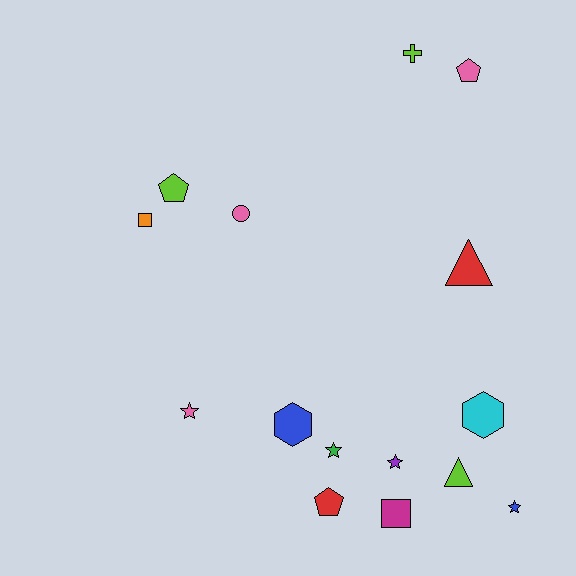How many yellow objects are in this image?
There are no yellow objects.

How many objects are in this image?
There are 15 objects.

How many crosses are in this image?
There is 1 cross.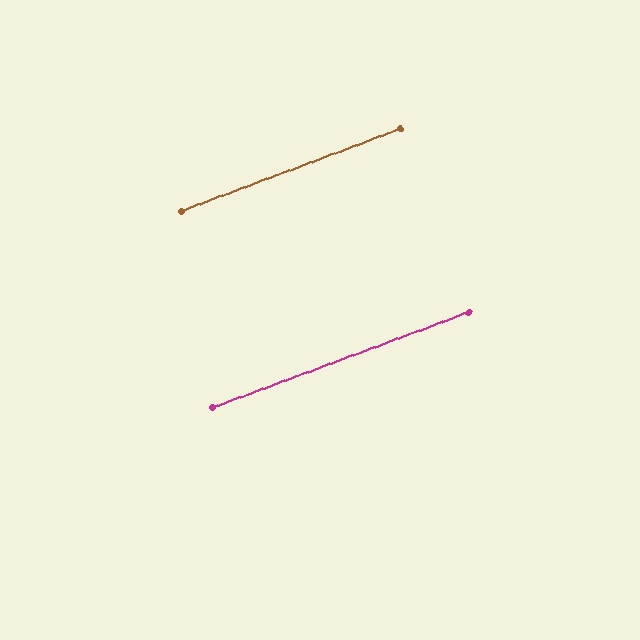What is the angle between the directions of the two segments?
Approximately 0 degrees.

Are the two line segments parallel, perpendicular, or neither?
Parallel — their directions differ by only 0.1°.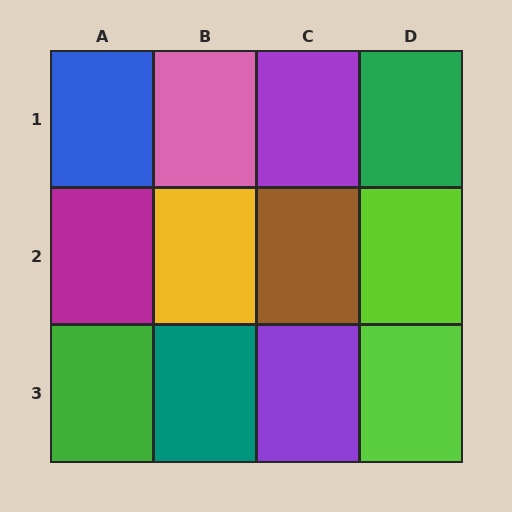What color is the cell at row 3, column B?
Teal.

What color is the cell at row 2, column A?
Magenta.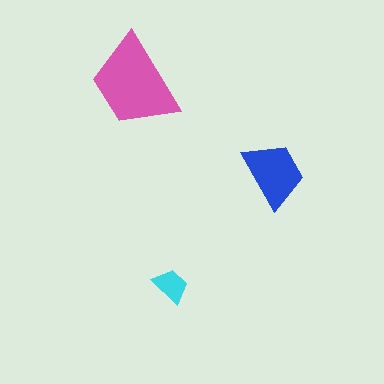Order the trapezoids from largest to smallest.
the pink one, the blue one, the cyan one.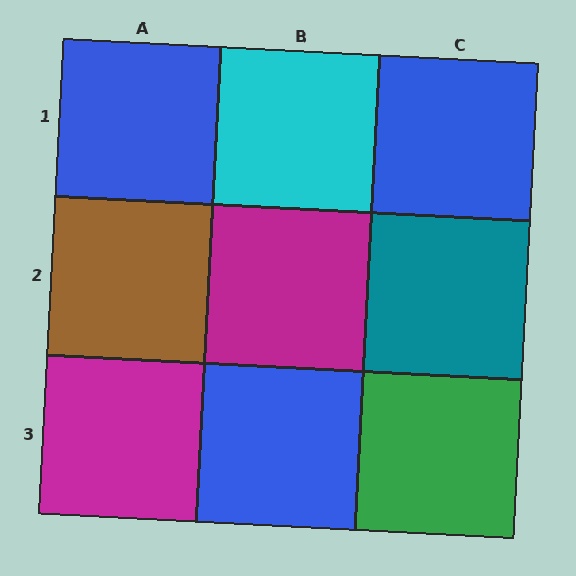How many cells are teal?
1 cell is teal.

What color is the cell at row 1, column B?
Cyan.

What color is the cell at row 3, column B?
Blue.